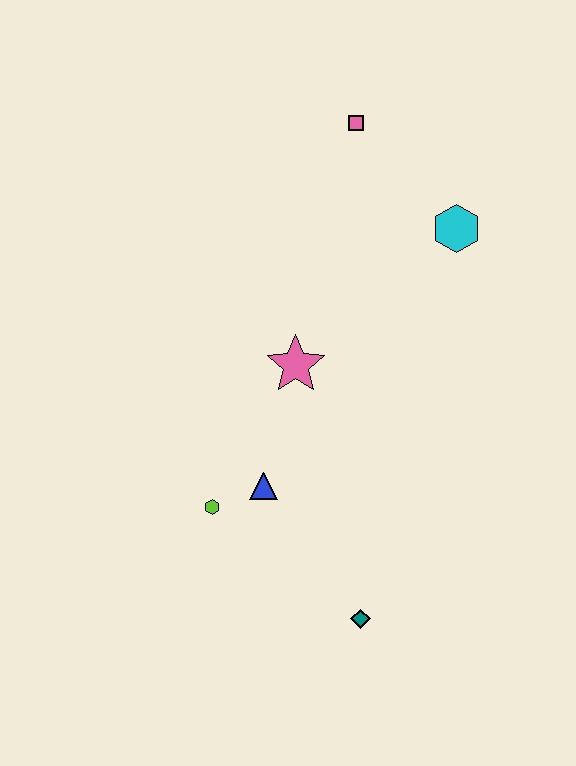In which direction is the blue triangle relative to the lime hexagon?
The blue triangle is to the right of the lime hexagon.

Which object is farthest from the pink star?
The teal diamond is farthest from the pink star.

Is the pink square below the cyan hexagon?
No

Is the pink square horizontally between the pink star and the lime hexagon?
No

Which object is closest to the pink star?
The blue triangle is closest to the pink star.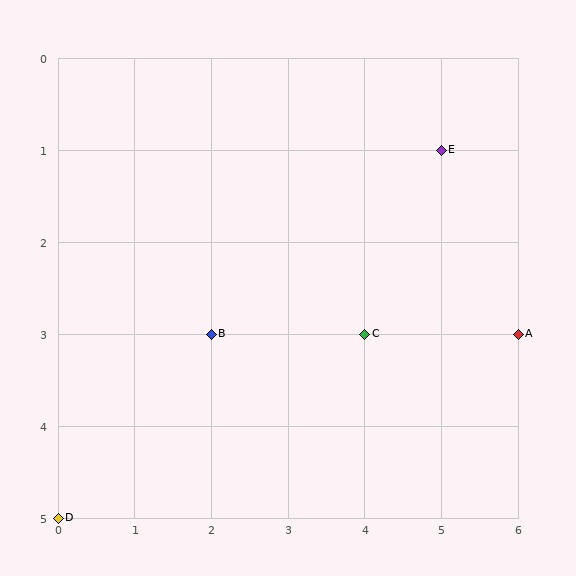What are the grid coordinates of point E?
Point E is at grid coordinates (5, 1).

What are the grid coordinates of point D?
Point D is at grid coordinates (0, 5).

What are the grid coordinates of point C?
Point C is at grid coordinates (4, 3).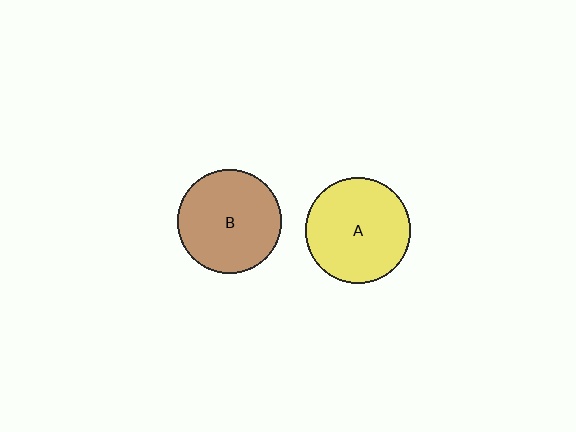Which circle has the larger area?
Circle A (yellow).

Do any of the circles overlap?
No, none of the circles overlap.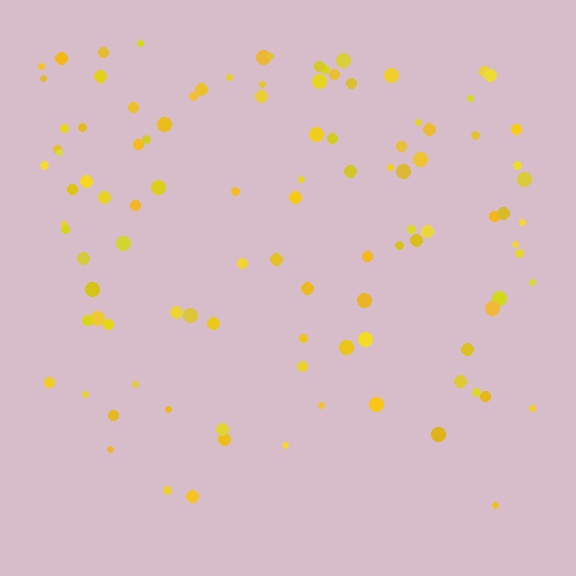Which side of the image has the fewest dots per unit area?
The bottom.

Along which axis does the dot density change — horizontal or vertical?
Vertical.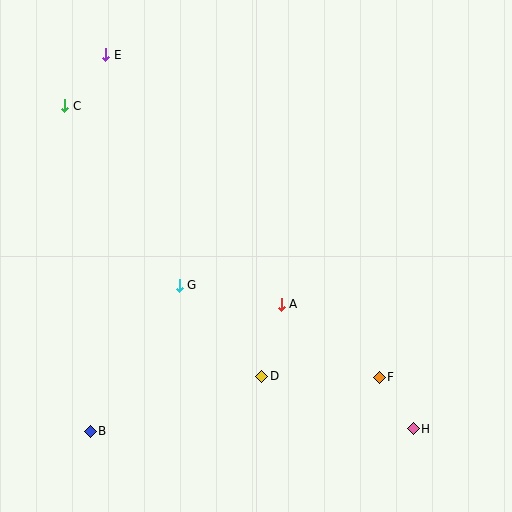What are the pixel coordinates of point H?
Point H is at (413, 429).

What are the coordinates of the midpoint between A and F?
The midpoint between A and F is at (330, 341).